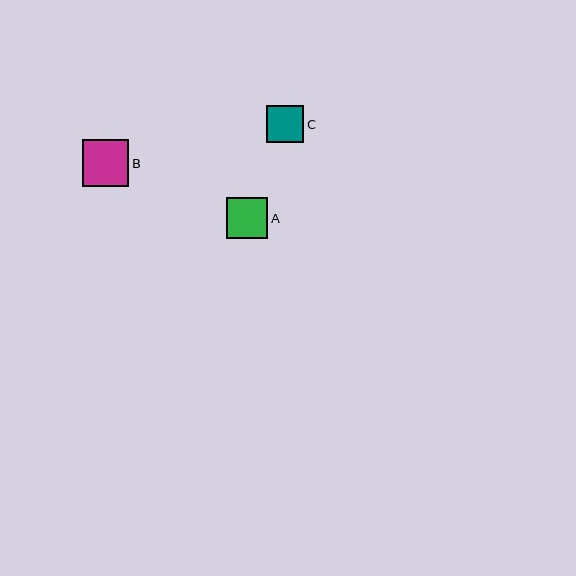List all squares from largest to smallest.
From largest to smallest: B, A, C.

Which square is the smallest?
Square C is the smallest with a size of approximately 37 pixels.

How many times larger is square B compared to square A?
Square B is approximately 1.1 times the size of square A.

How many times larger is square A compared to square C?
Square A is approximately 1.1 times the size of square C.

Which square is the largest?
Square B is the largest with a size of approximately 47 pixels.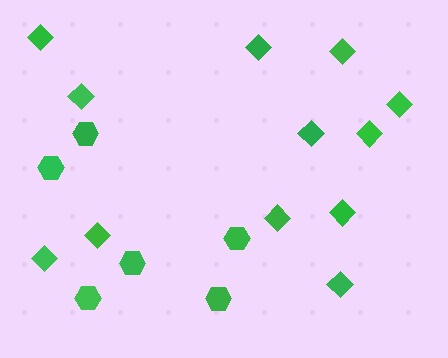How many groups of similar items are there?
There are 2 groups: one group of diamonds (12) and one group of hexagons (6).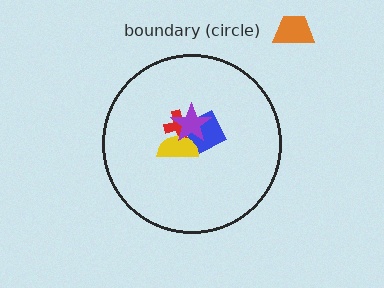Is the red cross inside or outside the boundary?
Inside.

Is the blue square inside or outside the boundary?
Inside.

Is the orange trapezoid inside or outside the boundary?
Outside.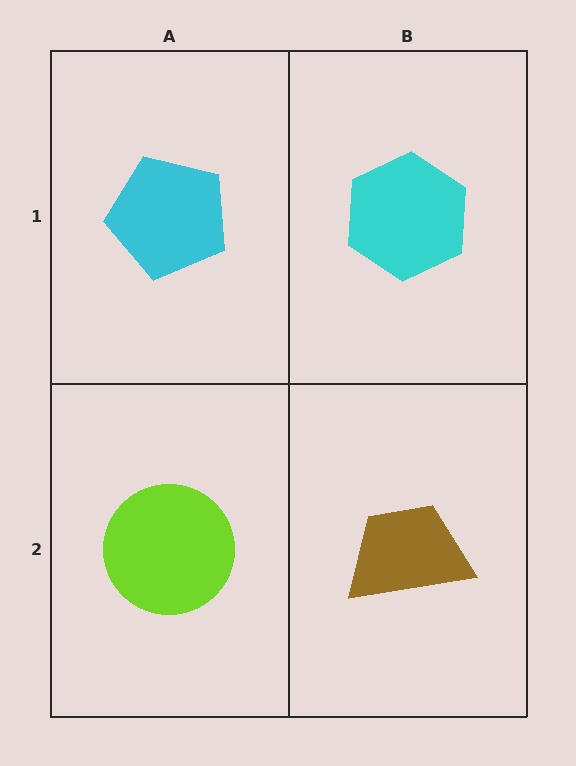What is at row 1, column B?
A cyan hexagon.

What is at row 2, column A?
A lime circle.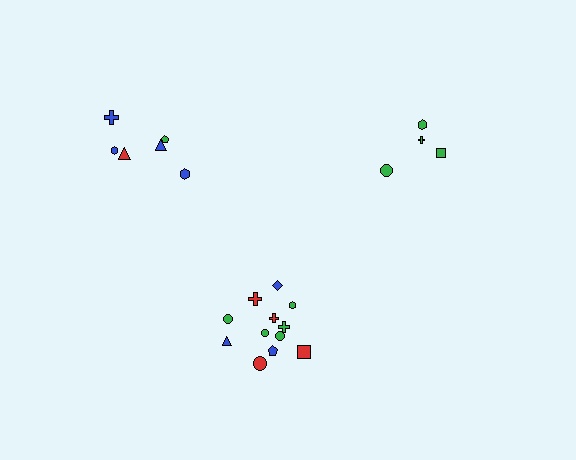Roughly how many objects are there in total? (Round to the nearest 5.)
Roughly 20 objects in total.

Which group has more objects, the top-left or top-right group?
The top-left group.